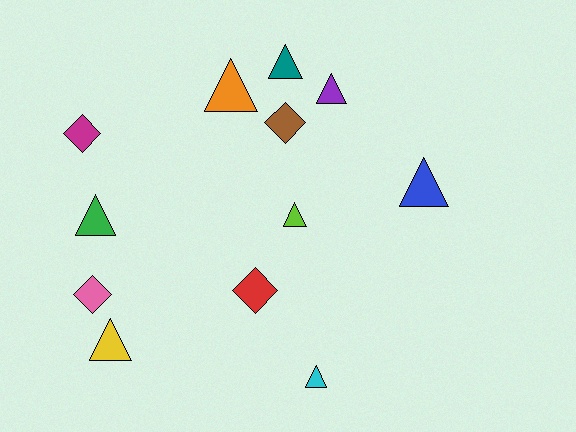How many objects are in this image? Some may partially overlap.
There are 12 objects.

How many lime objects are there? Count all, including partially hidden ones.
There is 1 lime object.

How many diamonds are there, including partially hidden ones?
There are 4 diamonds.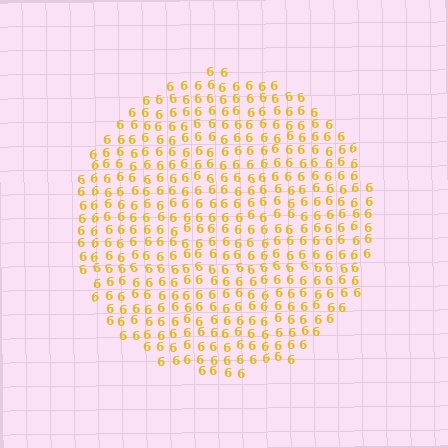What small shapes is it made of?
It is made of small digit 6's.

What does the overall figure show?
The overall figure shows a circle.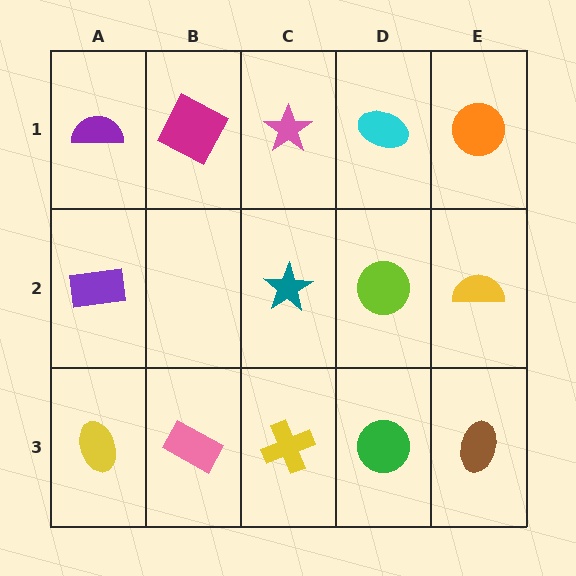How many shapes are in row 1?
5 shapes.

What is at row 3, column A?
A yellow ellipse.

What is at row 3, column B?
A pink rectangle.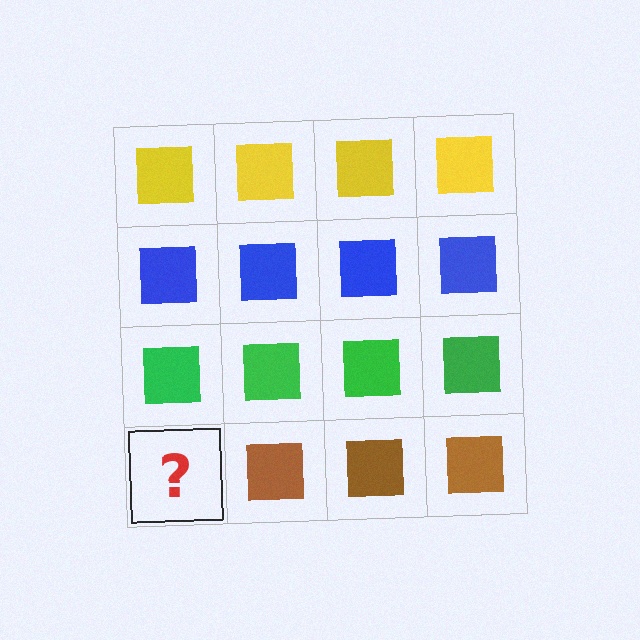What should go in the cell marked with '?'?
The missing cell should contain a brown square.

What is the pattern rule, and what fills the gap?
The rule is that each row has a consistent color. The gap should be filled with a brown square.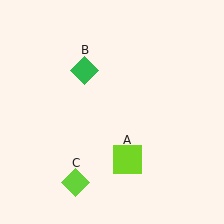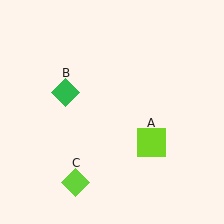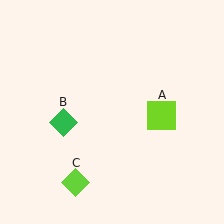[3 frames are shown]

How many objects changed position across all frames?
2 objects changed position: lime square (object A), green diamond (object B).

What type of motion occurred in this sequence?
The lime square (object A), green diamond (object B) rotated counterclockwise around the center of the scene.